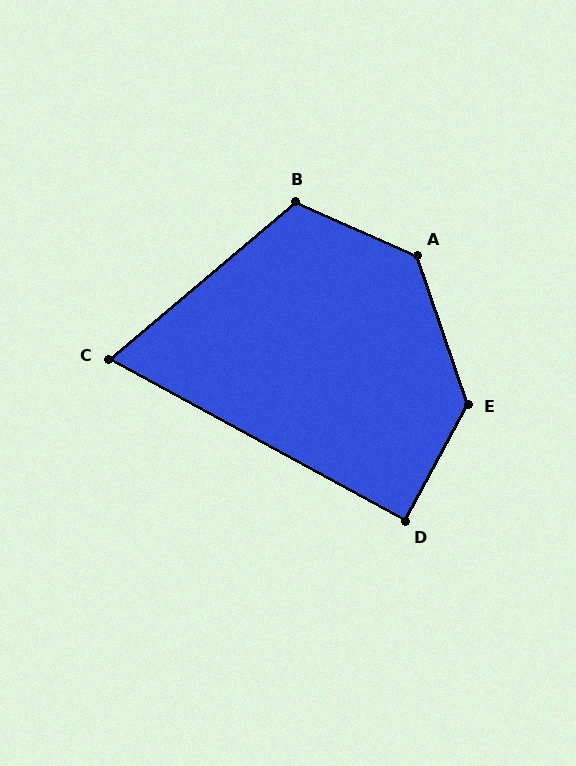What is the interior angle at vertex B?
Approximately 116 degrees (obtuse).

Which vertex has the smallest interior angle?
C, at approximately 69 degrees.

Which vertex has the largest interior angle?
E, at approximately 133 degrees.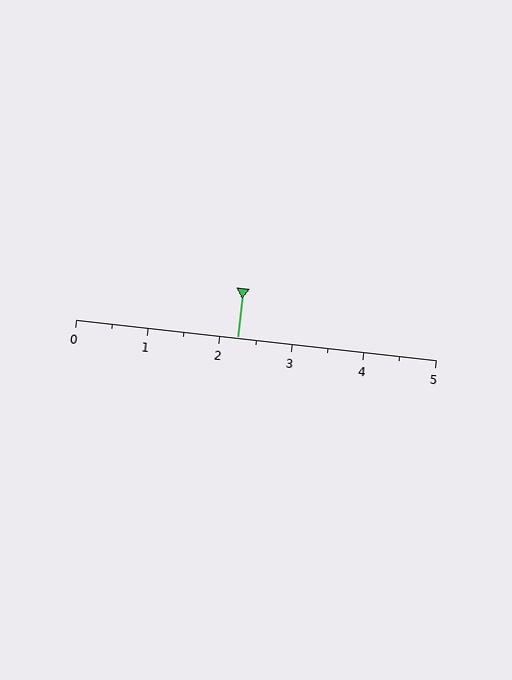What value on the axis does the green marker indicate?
The marker indicates approximately 2.2.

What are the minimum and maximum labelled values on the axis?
The axis runs from 0 to 5.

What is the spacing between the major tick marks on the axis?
The major ticks are spaced 1 apart.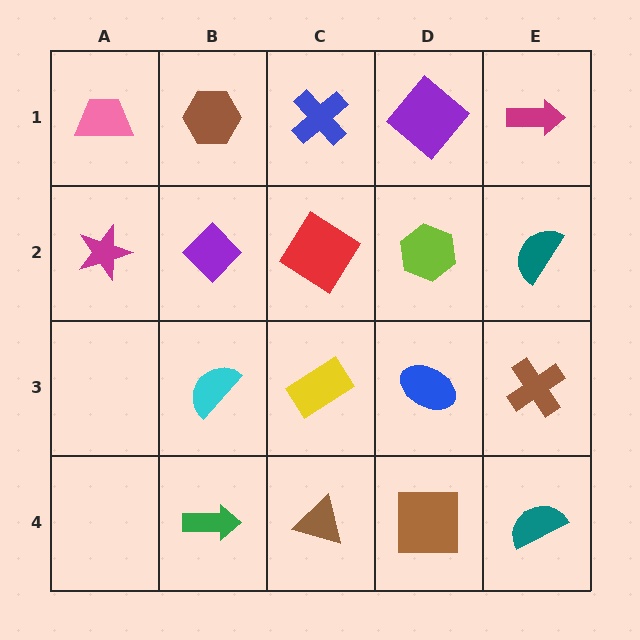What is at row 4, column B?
A green arrow.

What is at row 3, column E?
A brown cross.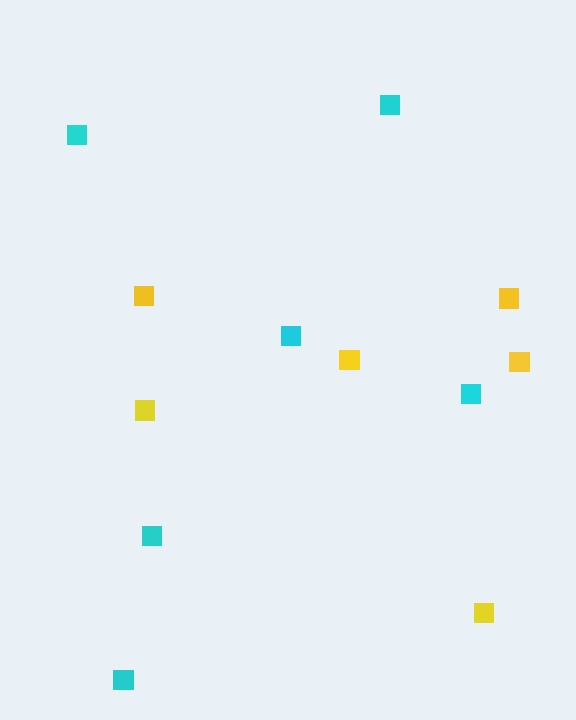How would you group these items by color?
There are 2 groups: one group of yellow squares (6) and one group of cyan squares (6).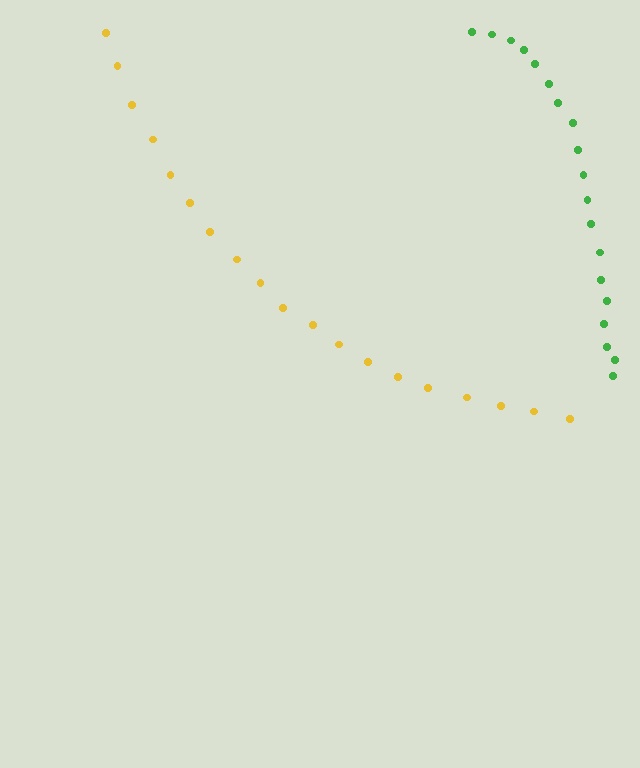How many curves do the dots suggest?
There are 2 distinct paths.